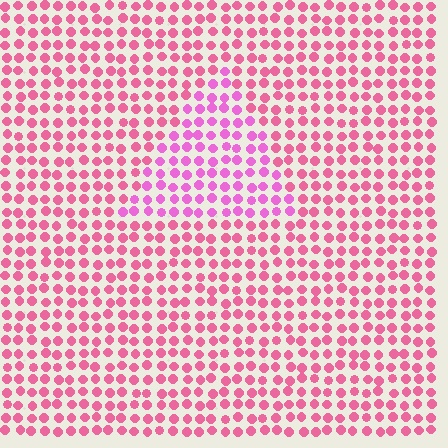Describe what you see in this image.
The image is filled with small pink elements in a uniform arrangement. A triangle-shaped region is visible where the elements are tinted to a slightly different hue, forming a subtle color boundary.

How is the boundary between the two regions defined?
The boundary is defined purely by a slight shift in hue (about 27 degrees). Spacing, size, and orientation are identical on both sides.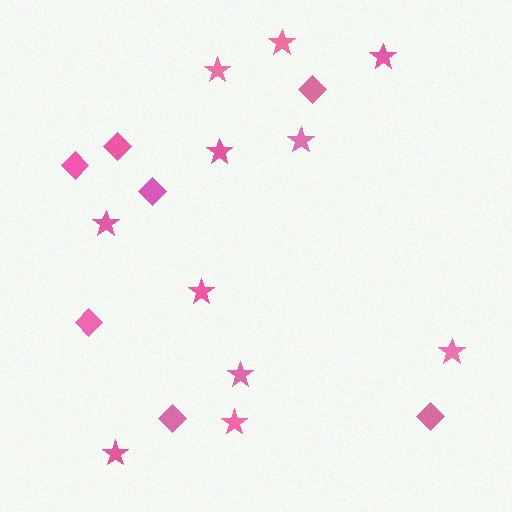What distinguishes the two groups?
There are 2 groups: one group of diamonds (7) and one group of stars (11).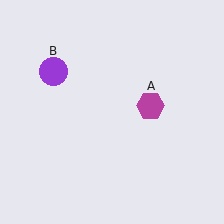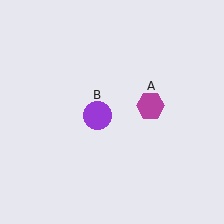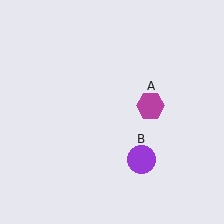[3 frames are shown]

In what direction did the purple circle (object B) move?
The purple circle (object B) moved down and to the right.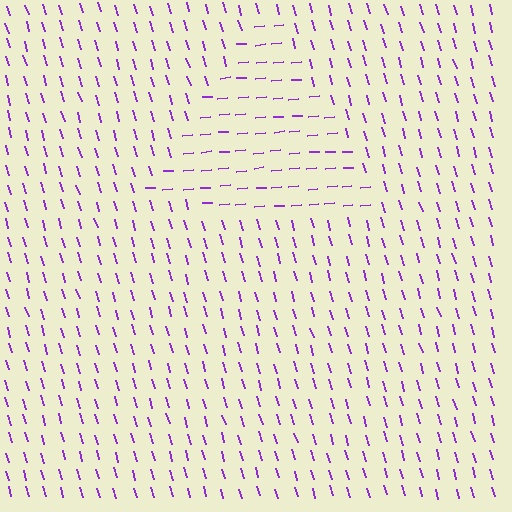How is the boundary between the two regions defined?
The boundary is defined purely by a change in line orientation (approximately 78 degrees difference). All lines are the same color and thickness.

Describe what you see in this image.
The image is filled with small purple line segments. A triangle region in the image has lines oriented differently from the surrounding lines, creating a visible texture boundary.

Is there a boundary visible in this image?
Yes, there is a texture boundary formed by a change in line orientation.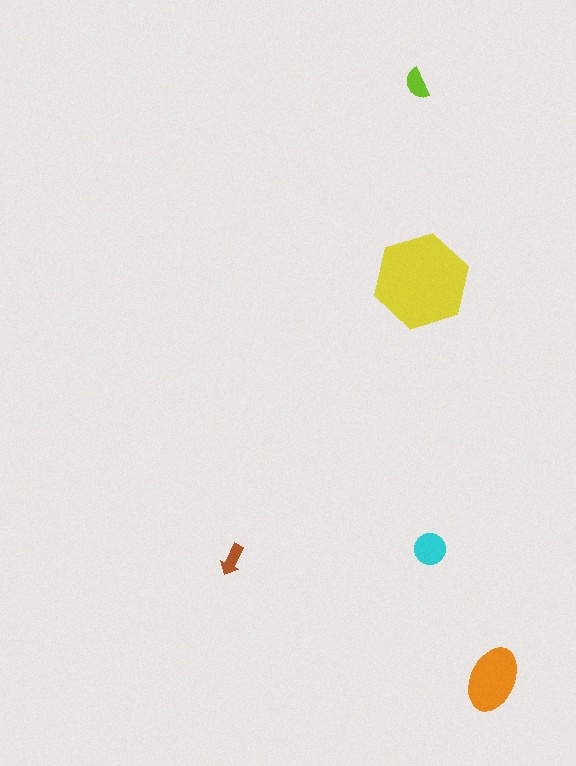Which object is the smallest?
The brown arrow.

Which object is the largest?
The yellow hexagon.